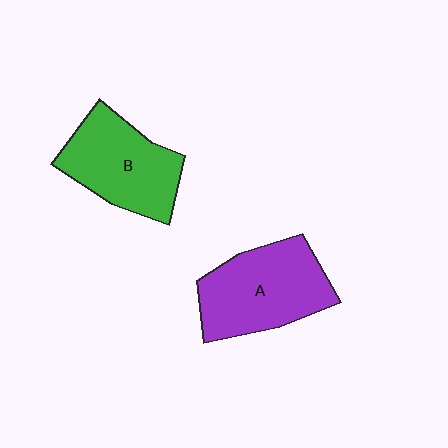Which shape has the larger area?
Shape A (purple).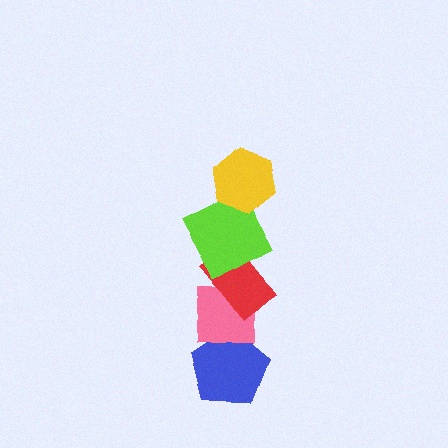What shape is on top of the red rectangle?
The lime square is on top of the red rectangle.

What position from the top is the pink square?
The pink square is 4th from the top.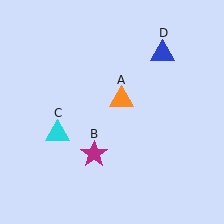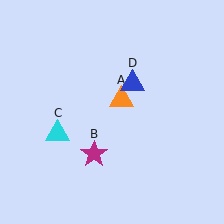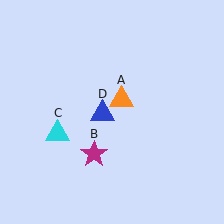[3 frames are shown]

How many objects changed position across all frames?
1 object changed position: blue triangle (object D).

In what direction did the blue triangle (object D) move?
The blue triangle (object D) moved down and to the left.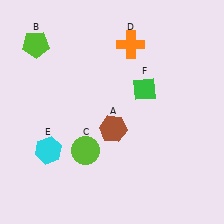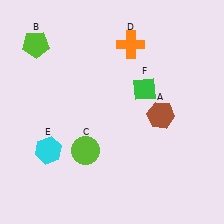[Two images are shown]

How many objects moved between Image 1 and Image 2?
1 object moved between the two images.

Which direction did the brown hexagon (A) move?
The brown hexagon (A) moved right.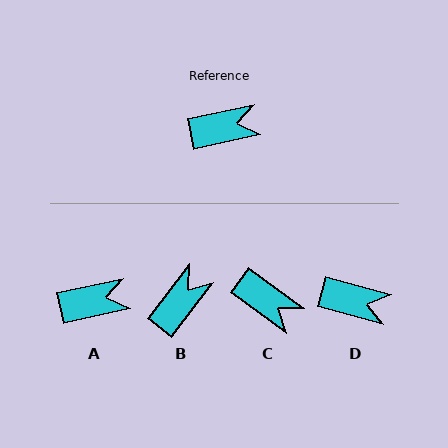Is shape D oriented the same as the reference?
No, it is off by about 27 degrees.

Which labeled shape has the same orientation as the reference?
A.